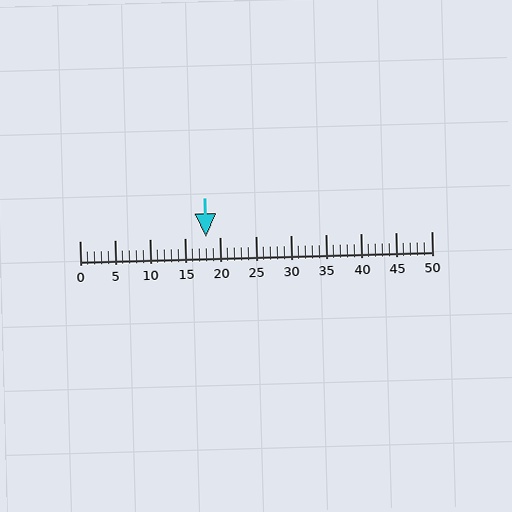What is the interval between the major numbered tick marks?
The major tick marks are spaced 5 units apart.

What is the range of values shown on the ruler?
The ruler shows values from 0 to 50.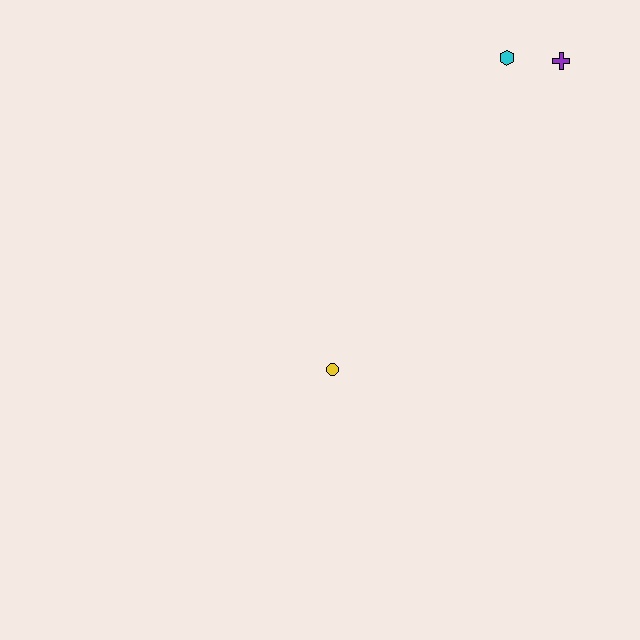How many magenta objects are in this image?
There are no magenta objects.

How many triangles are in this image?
There are no triangles.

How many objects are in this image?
There are 3 objects.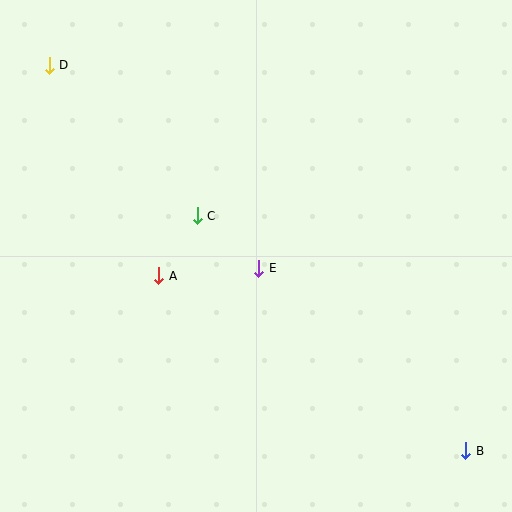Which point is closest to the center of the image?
Point E at (259, 268) is closest to the center.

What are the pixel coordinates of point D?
Point D is at (49, 65).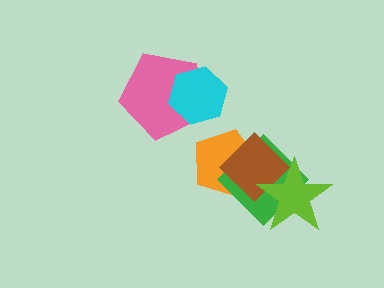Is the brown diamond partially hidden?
Yes, it is partially covered by another shape.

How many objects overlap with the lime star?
2 objects overlap with the lime star.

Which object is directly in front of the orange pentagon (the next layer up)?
The green diamond is directly in front of the orange pentagon.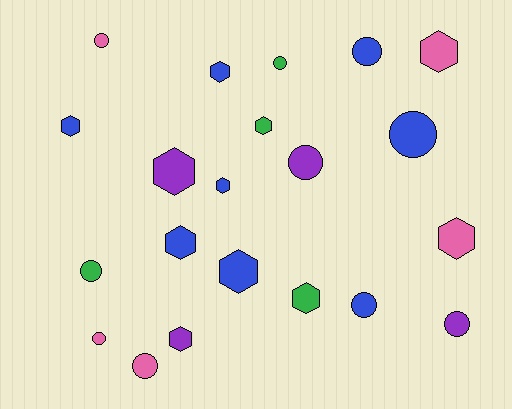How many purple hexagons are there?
There are 2 purple hexagons.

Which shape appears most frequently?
Hexagon, with 11 objects.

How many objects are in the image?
There are 21 objects.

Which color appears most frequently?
Blue, with 8 objects.